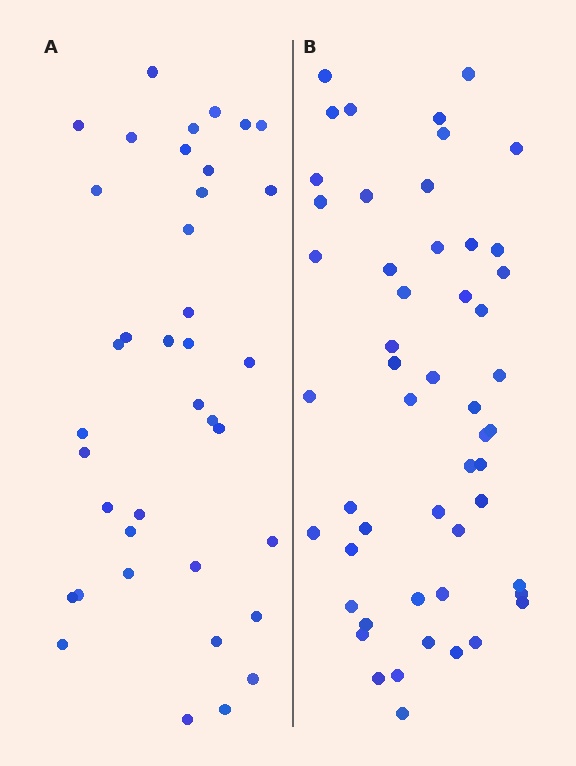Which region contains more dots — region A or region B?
Region B (the right region) has more dots.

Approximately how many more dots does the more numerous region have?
Region B has approximately 15 more dots than region A.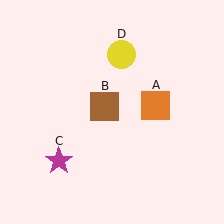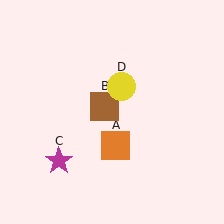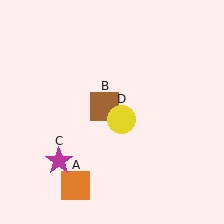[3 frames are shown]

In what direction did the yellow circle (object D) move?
The yellow circle (object D) moved down.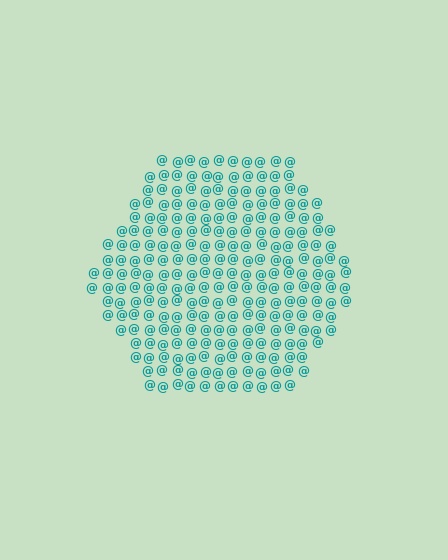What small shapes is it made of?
It is made of small at signs.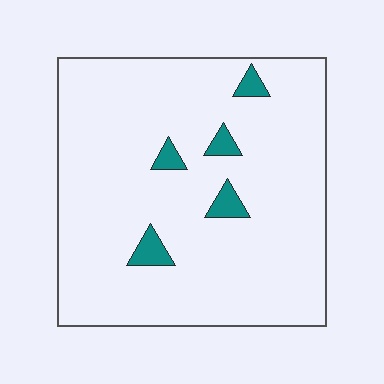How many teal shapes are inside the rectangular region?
5.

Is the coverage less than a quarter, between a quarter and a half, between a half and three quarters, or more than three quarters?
Less than a quarter.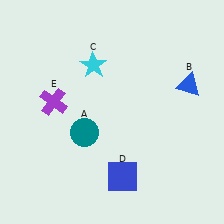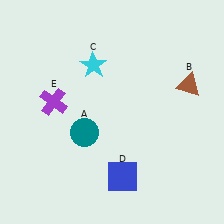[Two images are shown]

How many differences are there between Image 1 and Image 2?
There is 1 difference between the two images.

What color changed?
The triangle (B) changed from blue in Image 1 to brown in Image 2.